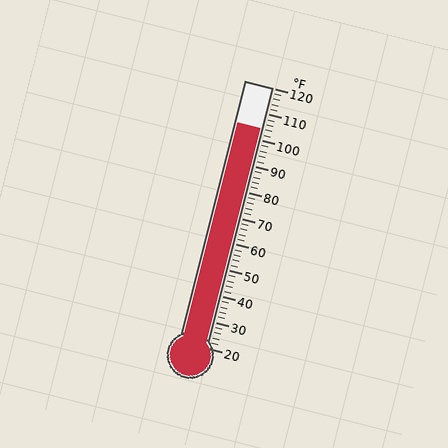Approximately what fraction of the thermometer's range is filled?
The thermometer is filled to approximately 85% of its range.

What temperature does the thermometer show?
The thermometer shows approximately 104°F.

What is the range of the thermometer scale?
The thermometer scale ranges from 20°F to 120°F.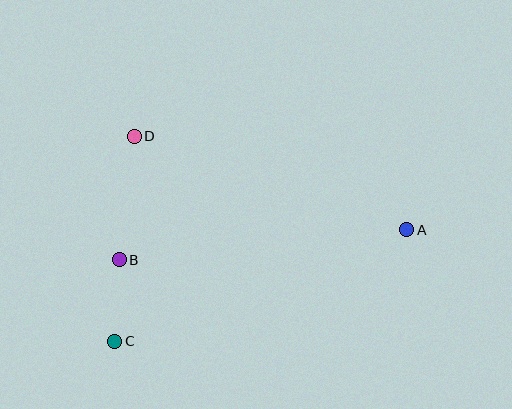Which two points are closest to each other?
Points B and C are closest to each other.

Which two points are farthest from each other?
Points A and C are farthest from each other.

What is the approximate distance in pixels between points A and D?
The distance between A and D is approximately 288 pixels.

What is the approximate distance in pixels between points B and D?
The distance between B and D is approximately 125 pixels.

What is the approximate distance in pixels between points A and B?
The distance between A and B is approximately 289 pixels.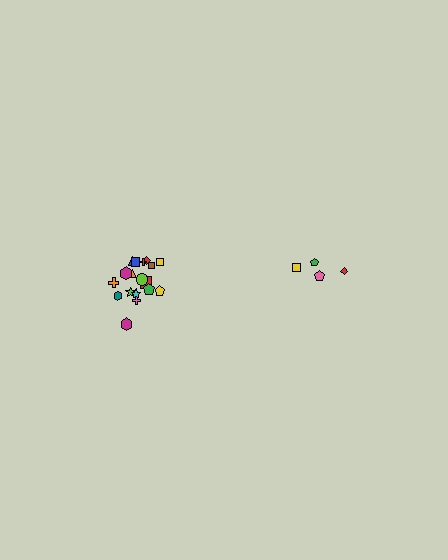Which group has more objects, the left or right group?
The left group.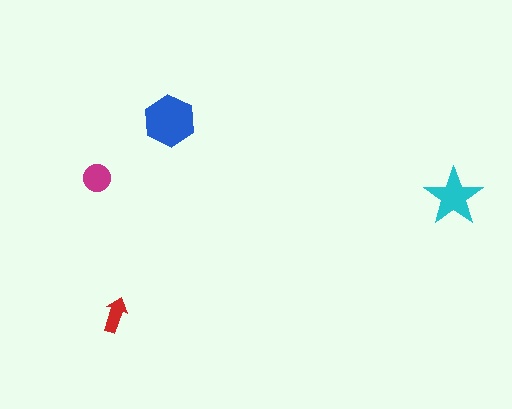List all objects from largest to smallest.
The blue hexagon, the cyan star, the magenta circle, the red arrow.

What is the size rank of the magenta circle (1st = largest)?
3rd.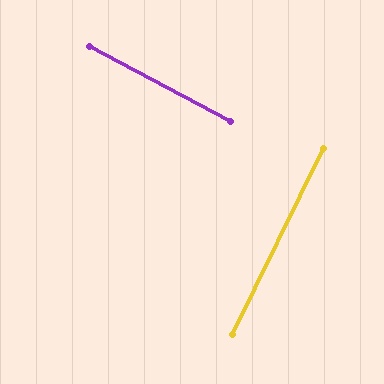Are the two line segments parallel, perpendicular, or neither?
Perpendicular — they meet at approximately 88°.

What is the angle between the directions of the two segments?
Approximately 88 degrees.